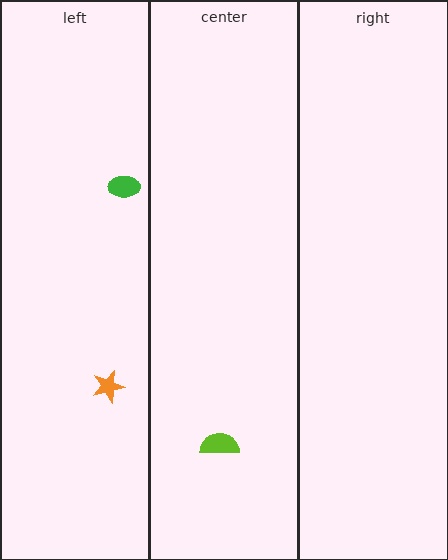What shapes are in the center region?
The lime semicircle.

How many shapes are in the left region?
2.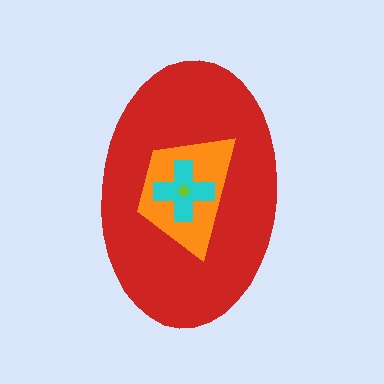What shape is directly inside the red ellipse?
The orange trapezoid.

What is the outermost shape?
The red ellipse.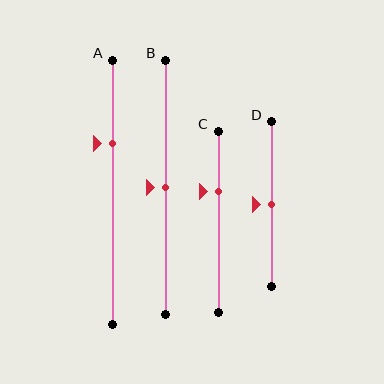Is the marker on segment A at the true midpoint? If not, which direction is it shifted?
No, the marker on segment A is shifted upward by about 18% of the segment length.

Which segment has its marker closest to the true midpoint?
Segment B has its marker closest to the true midpoint.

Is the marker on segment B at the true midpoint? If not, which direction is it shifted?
Yes, the marker on segment B is at the true midpoint.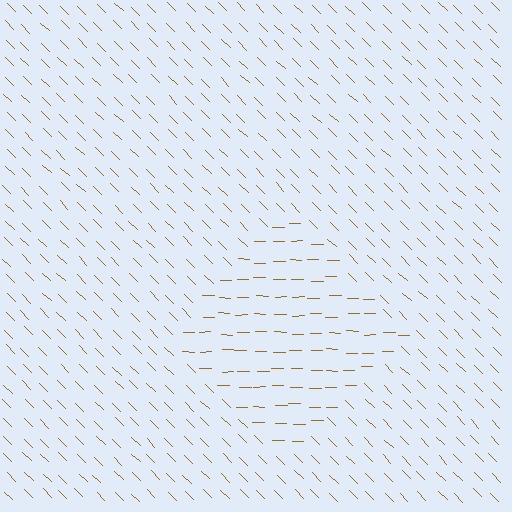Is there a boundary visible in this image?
Yes, there is a texture boundary formed by a change in line orientation.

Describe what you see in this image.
The image is filled with small brown line segments. A diamond region in the image has lines oriented differently from the surrounding lines, creating a visible texture boundary.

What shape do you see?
I see a diamond.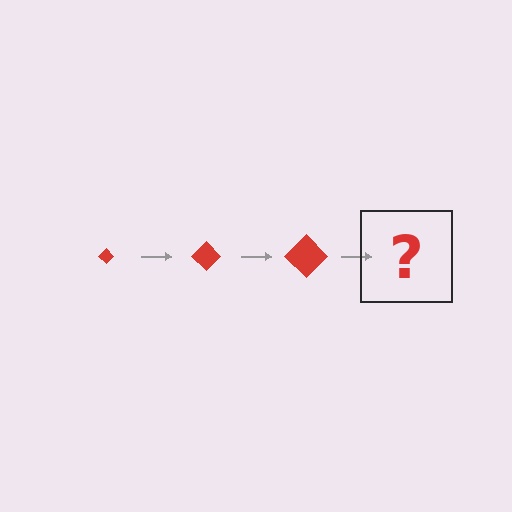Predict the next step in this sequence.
The next step is a red diamond, larger than the previous one.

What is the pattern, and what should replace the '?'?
The pattern is that the diamond gets progressively larger each step. The '?' should be a red diamond, larger than the previous one.